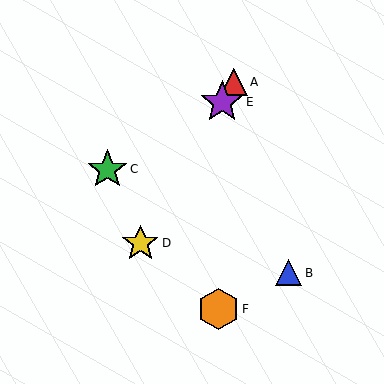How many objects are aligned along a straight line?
3 objects (A, D, E) are aligned along a straight line.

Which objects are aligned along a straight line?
Objects A, D, E are aligned along a straight line.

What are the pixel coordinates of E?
Object E is at (222, 102).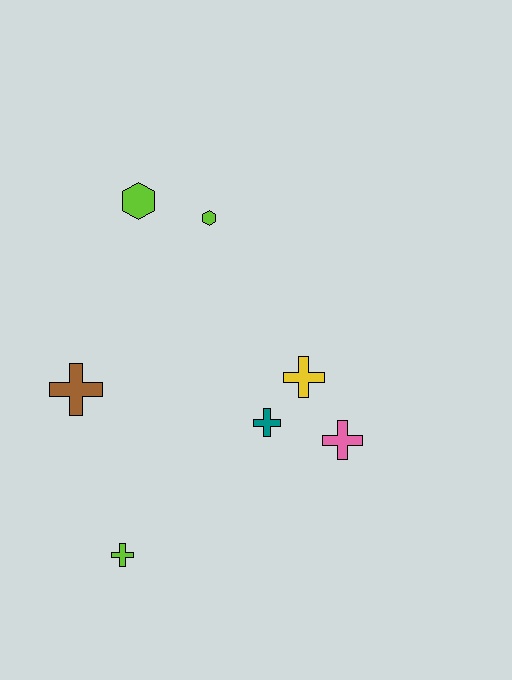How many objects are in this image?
There are 7 objects.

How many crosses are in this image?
There are 5 crosses.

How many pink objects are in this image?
There is 1 pink object.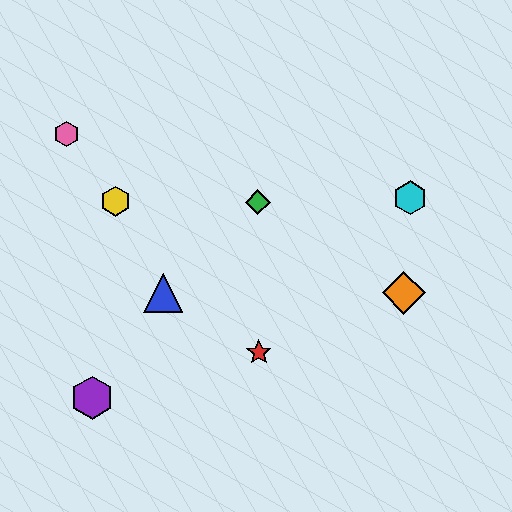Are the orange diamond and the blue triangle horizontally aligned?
Yes, both are at y≈293.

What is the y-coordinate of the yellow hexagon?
The yellow hexagon is at y≈201.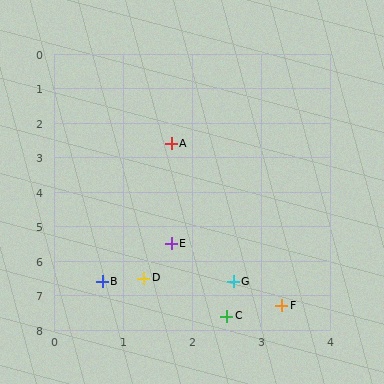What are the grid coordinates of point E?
Point E is at approximately (1.7, 5.5).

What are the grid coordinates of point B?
Point B is at approximately (0.7, 6.6).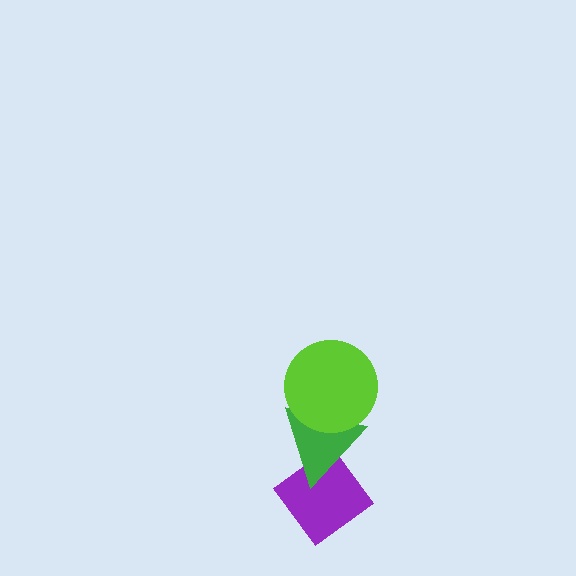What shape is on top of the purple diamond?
The green triangle is on top of the purple diamond.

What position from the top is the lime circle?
The lime circle is 1st from the top.